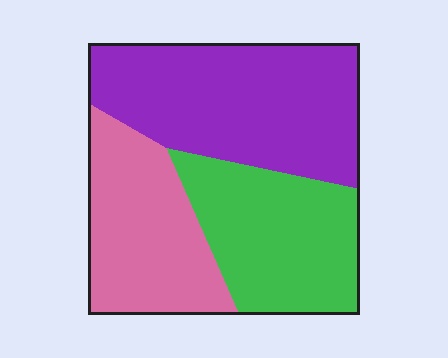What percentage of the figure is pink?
Pink covers about 30% of the figure.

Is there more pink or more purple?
Purple.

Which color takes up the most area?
Purple, at roughly 40%.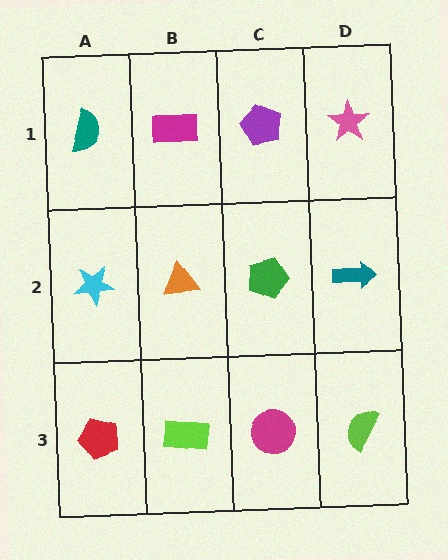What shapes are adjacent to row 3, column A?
A cyan star (row 2, column A), a lime rectangle (row 3, column B).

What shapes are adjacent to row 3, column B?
An orange triangle (row 2, column B), a red pentagon (row 3, column A), a magenta circle (row 3, column C).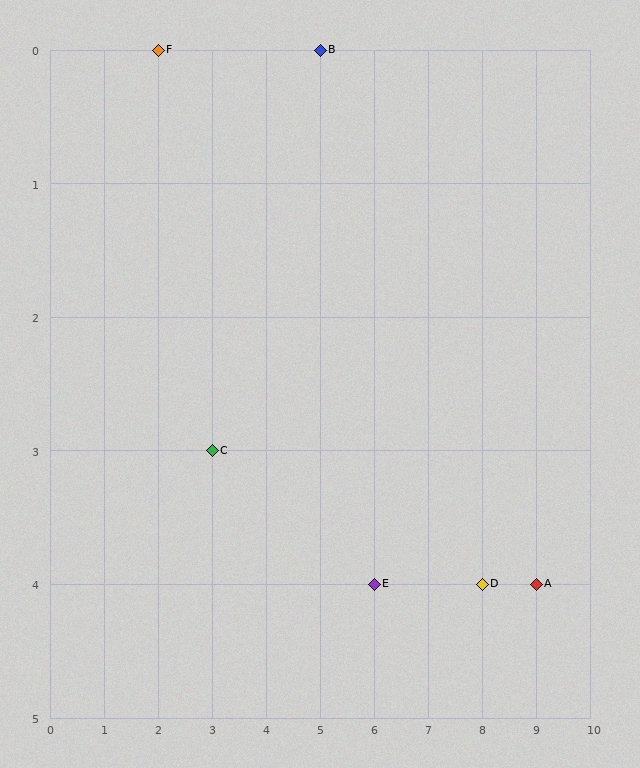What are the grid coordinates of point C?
Point C is at grid coordinates (3, 3).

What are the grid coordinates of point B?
Point B is at grid coordinates (5, 0).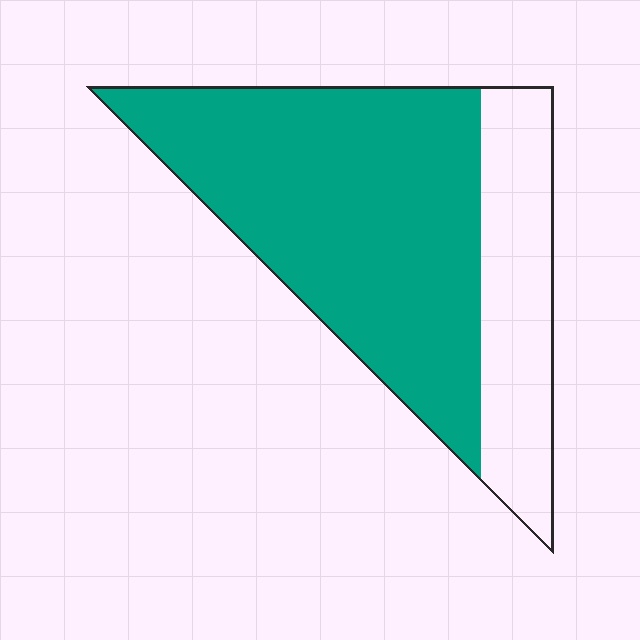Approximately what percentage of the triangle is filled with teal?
Approximately 70%.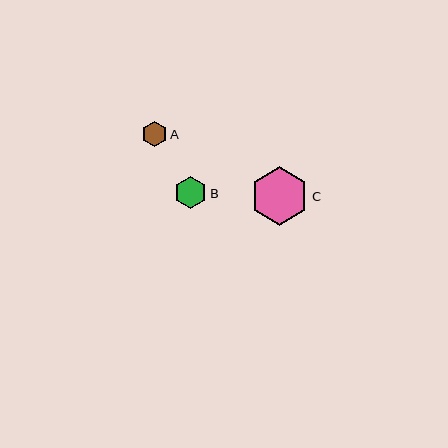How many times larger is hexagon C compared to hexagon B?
Hexagon C is approximately 1.8 times the size of hexagon B.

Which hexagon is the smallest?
Hexagon A is the smallest with a size of approximately 25 pixels.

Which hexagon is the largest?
Hexagon C is the largest with a size of approximately 59 pixels.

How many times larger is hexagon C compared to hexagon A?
Hexagon C is approximately 2.3 times the size of hexagon A.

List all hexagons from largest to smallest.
From largest to smallest: C, B, A.